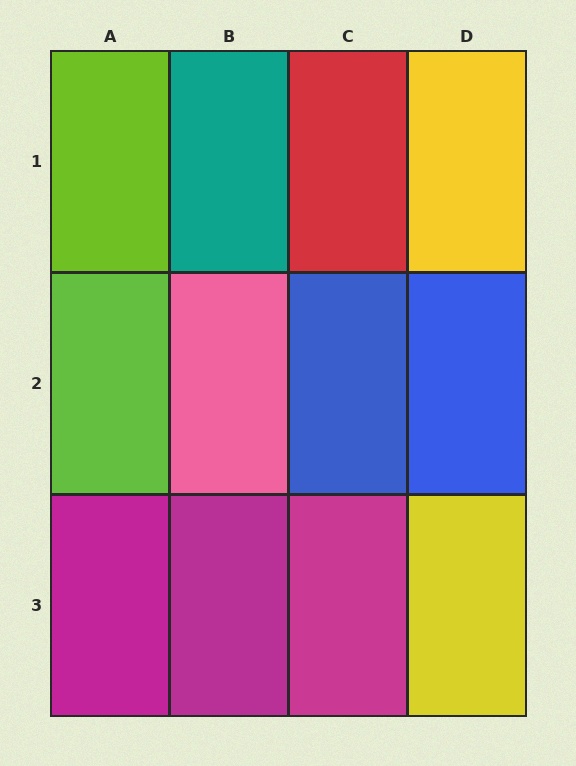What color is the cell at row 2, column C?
Blue.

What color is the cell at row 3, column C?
Magenta.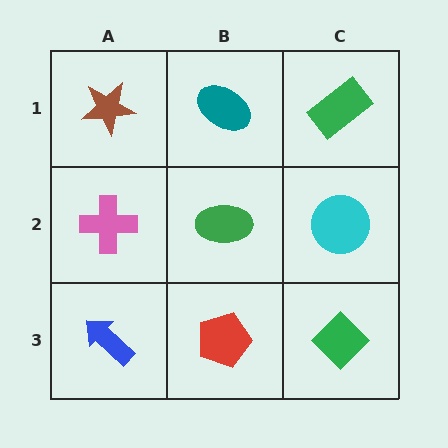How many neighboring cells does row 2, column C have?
3.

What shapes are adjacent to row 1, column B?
A green ellipse (row 2, column B), a brown star (row 1, column A), a green rectangle (row 1, column C).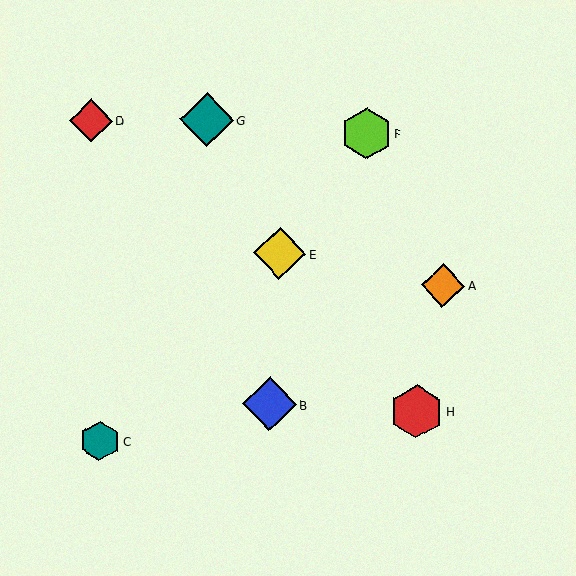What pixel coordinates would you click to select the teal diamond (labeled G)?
Click at (207, 120) to select the teal diamond G.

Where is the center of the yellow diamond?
The center of the yellow diamond is at (280, 254).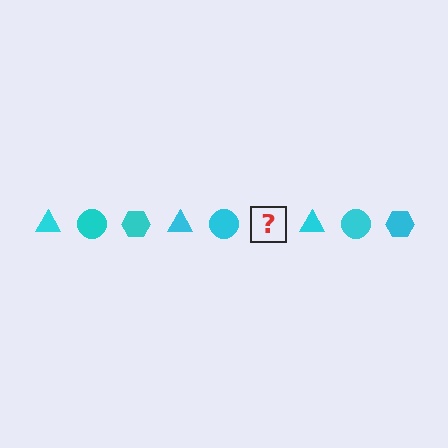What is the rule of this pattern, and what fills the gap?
The rule is that the pattern cycles through triangle, circle, hexagon shapes in cyan. The gap should be filled with a cyan hexagon.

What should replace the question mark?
The question mark should be replaced with a cyan hexagon.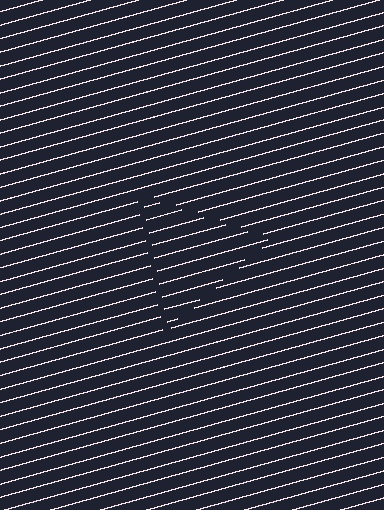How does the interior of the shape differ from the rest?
The interior of the shape contains the same grating, shifted by half a period — the contour is defined by the phase discontinuity where line-ends from the inner and outer gratings abut.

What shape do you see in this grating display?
An illusory triangle. The interior of the shape contains the same grating, shifted by half a period — the contour is defined by the phase discontinuity where line-ends from the inner and outer gratings abut.